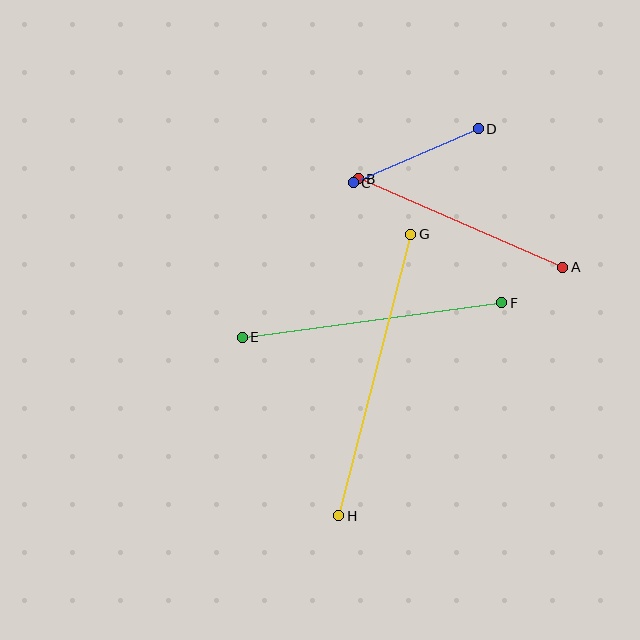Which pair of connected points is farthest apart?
Points G and H are farthest apart.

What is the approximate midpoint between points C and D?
The midpoint is at approximately (416, 156) pixels.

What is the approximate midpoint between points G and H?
The midpoint is at approximately (375, 375) pixels.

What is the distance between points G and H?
The distance is approximately 290 pixels.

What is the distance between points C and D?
The distance is approximately 136 pixels.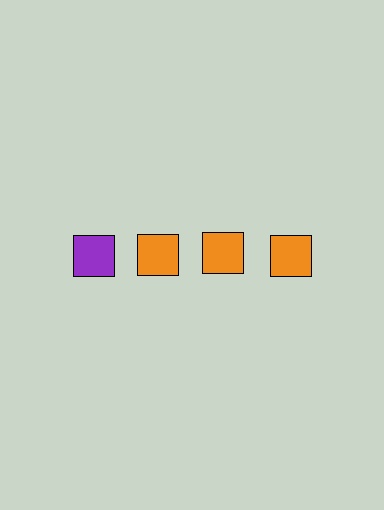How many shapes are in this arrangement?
There are 4 shapes arranged in a grid pattern.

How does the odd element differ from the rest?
It has a different color: purple instead of orange.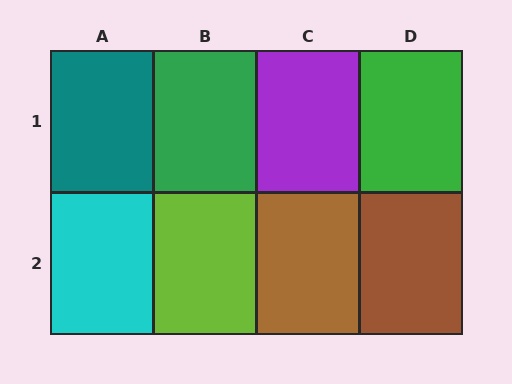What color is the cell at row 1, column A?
Teal.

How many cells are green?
2 cells are green.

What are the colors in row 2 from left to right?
Cyan, lime, brown, brown.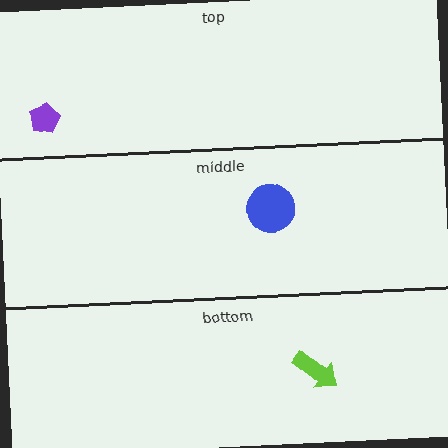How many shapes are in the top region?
1.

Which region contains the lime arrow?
The bottom region.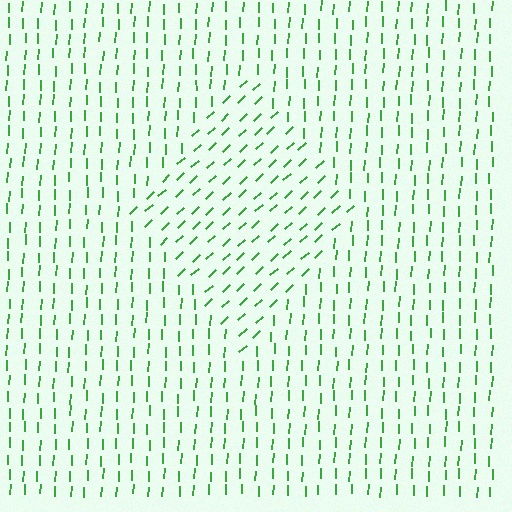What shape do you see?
I see a diamond.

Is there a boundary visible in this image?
Yes, there is a texture boundary formed by a change in line orientation.